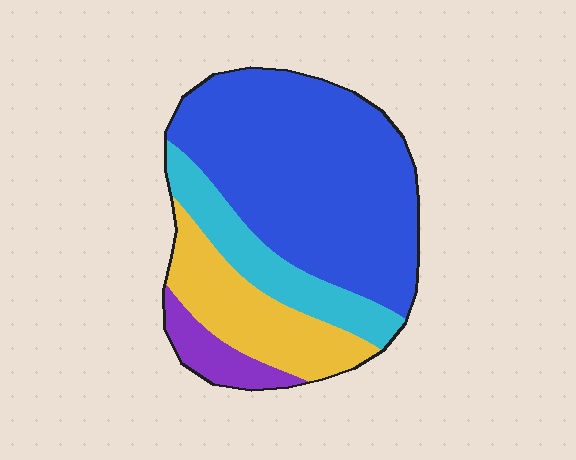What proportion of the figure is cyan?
Cyan takes up about one sixth (1/6) of the figure.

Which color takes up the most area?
Blue, at roughly 55%.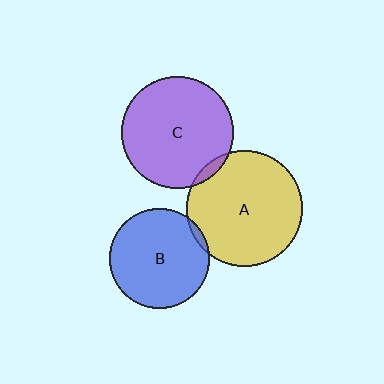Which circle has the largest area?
Circle A (yellow).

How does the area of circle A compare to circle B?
Approximately 1.3 times.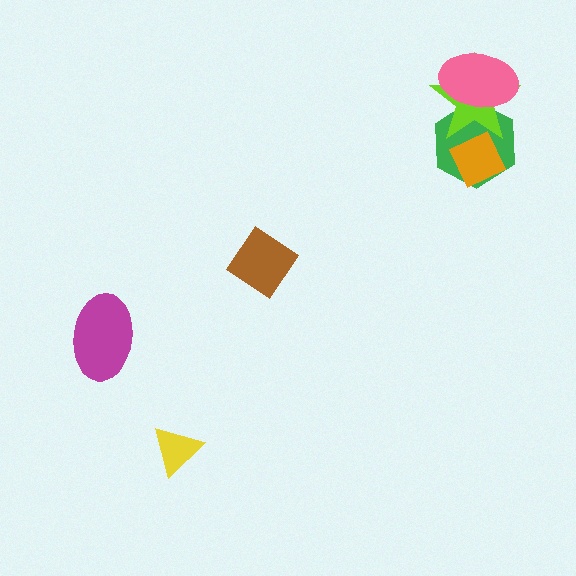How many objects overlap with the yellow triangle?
0 objects overlap with the yellow triangle.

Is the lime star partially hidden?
Yes, it is partially covered by another shape.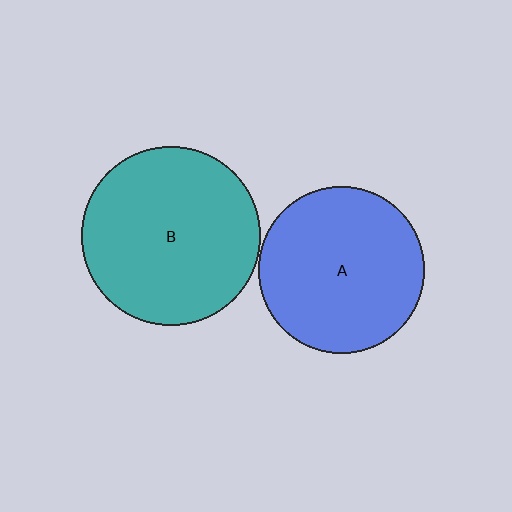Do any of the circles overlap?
No, none of the circles overlap.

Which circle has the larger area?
Circle B (teal).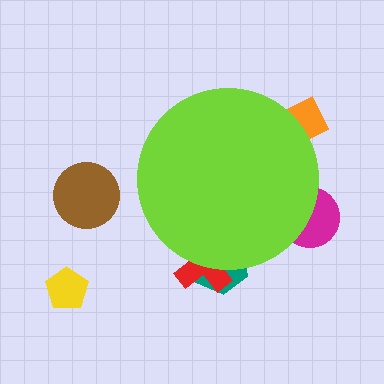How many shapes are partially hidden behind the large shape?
4 shapes are partially hidden.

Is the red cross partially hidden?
Yes, the red cross is partially hidden behind the lime circle.